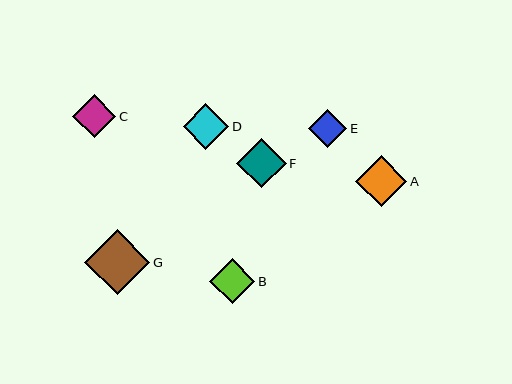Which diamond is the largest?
Diamond G is the largest with a size of approximately 65 pixels.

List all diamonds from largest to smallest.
From largest to smallest: G, A, F, D, B, C, E.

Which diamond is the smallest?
Diamond E is the smallest with a size of approximately 38 pixels.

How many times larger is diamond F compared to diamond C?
Diamond F is approximately 1.1 times the size of diamond C.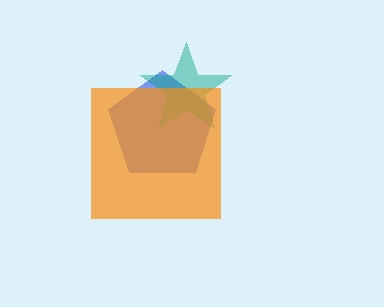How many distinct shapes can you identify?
There are 3 distinct shapes: a blue pentagon, a teal star, an orange square.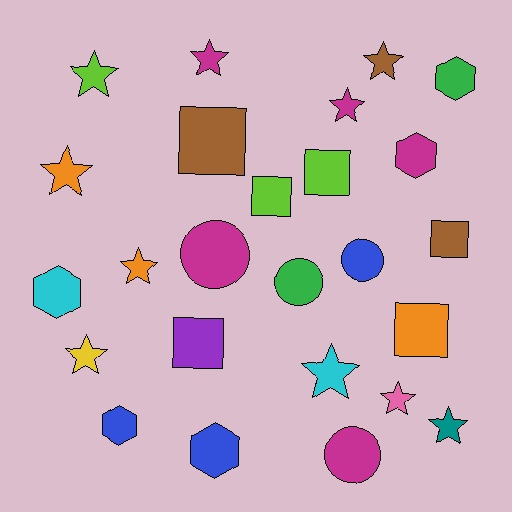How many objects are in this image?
There are 25 objects.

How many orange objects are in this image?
There are 3 orange objects.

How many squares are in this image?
There are 6 squares.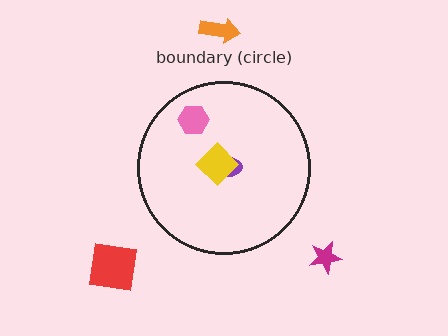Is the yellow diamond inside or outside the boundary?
Inside.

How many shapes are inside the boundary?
3 inside, 3 outside.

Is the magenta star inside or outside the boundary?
Outside.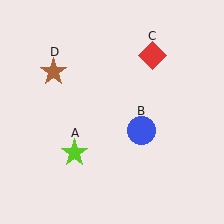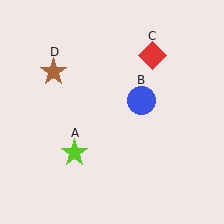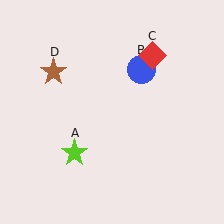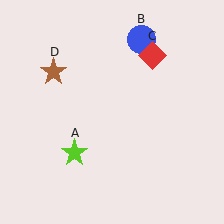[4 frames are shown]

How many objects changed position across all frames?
1 object changed position: blue circle (object B).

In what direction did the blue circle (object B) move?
The blue circle (object B) moved up.